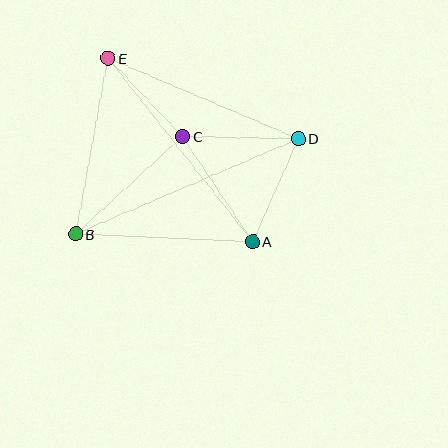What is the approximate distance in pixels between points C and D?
The distance between C and D is approximately 115 pixels.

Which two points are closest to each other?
Points C and E are closest to each other.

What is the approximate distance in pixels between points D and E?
The distance between D and E is approximately 206 pixels.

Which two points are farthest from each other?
Points B and D are farthest from each other.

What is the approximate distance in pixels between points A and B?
The distance between A and B is approximately 177 pixels.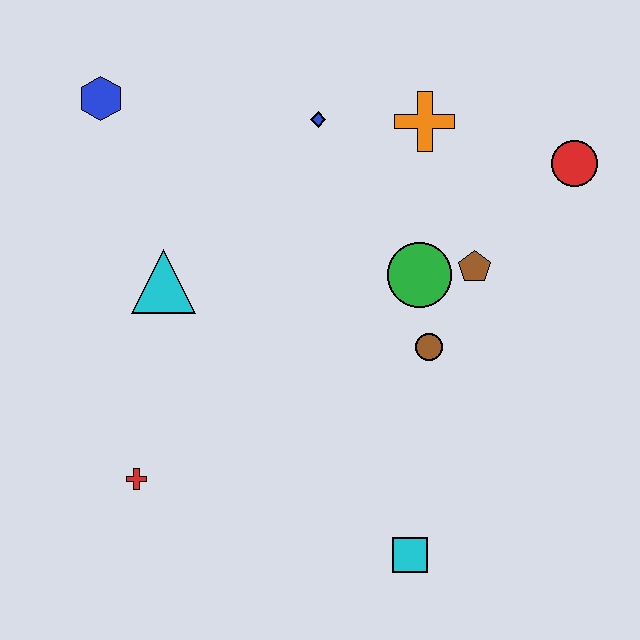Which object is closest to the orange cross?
The blue diamond is closest to the orange cross.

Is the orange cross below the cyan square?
No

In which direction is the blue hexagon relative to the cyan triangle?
The blue hexagon is above the cyan triangle.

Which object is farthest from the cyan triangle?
The red circle is farthest from the cyan triangle.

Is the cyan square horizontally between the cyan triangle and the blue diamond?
No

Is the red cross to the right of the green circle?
No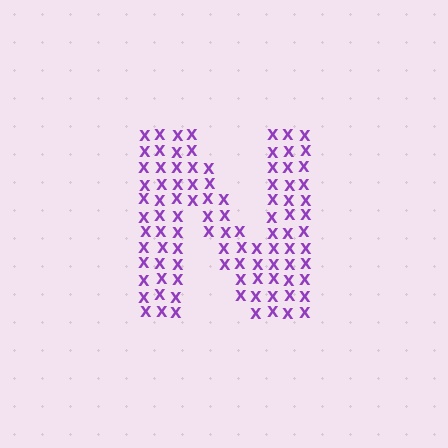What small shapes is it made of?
It is made of small letter X's.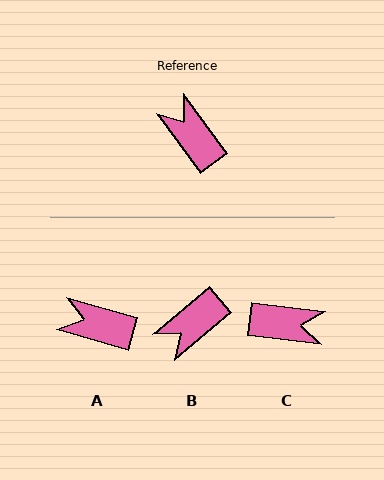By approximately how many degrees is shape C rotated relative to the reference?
Approximately 134 degrees clockwise.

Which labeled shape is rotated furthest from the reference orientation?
C, about 134 degrees away.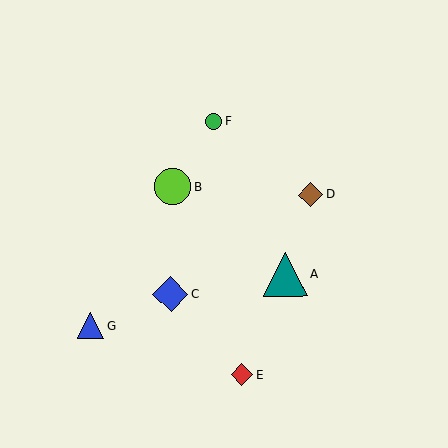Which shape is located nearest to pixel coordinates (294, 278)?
The teal triangle (labeled A) at (286, 274) is nearest to that location.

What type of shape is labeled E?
Shape E is a red diamond.